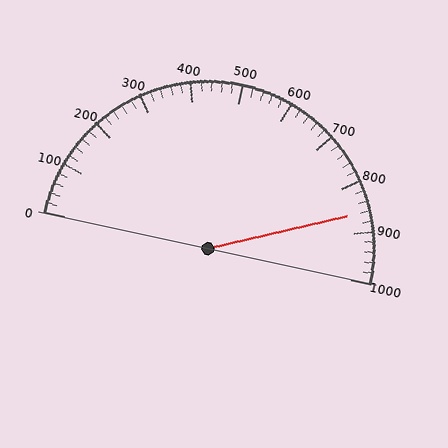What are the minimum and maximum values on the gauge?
The gauge ranges from 0 to 1000.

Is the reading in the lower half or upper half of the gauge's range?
The reading is in the upper half of the range (0 to 1000).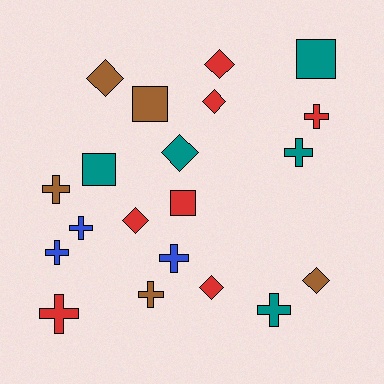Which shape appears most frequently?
Cross, with 9 objects.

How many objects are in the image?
There are 20 objects.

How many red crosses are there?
There are 2 red crosses.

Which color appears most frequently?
Red, with 7 objects.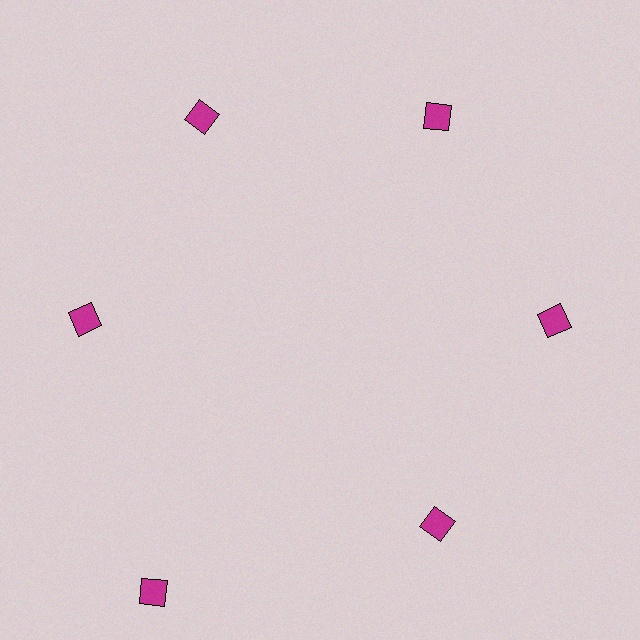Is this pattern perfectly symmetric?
No. The 6 magenta diamonds are arranged in a ring, but one element near the 7 o'clock position is pushed outward from the center, breaking the 6-fold rotational symmetry.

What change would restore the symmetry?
The symmetry would be restored by moving it inward, back onto the ring so that all 6 diamonds sit at equal angles and equal distance from the center.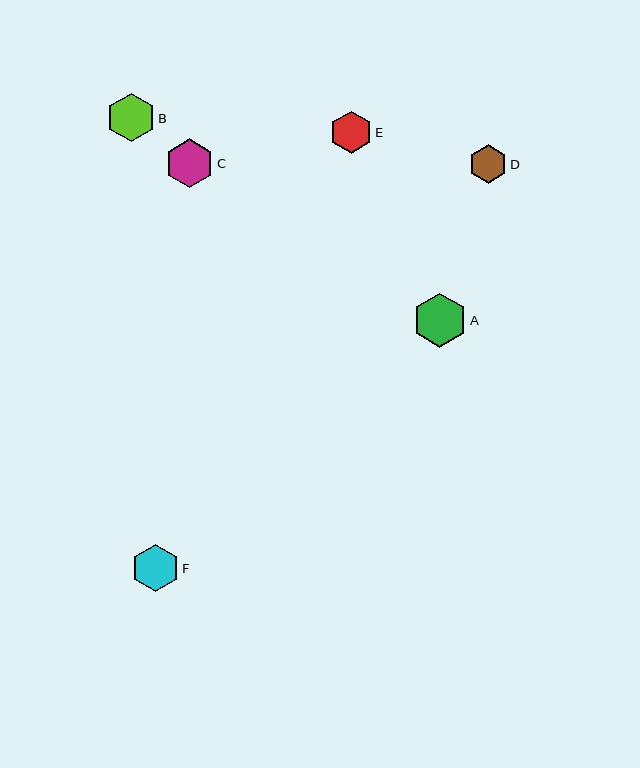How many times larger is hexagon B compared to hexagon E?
Hexagon B is approximately 1.2 times the size of hexagon E.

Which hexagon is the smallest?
Hexagon D is the smallest with a size of approximately 39 pixels.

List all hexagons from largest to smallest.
From largest to smallest: A, C, B, F, E, D.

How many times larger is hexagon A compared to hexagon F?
Hexagon A is approximately 1.1 times the size of hexagon F.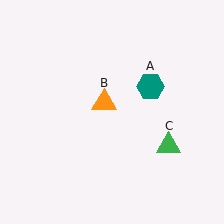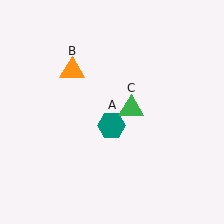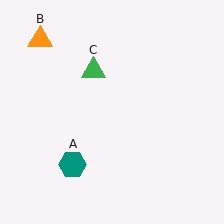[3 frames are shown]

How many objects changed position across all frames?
3 objects changed position: teal hexagon (object A), orange triangle (object B), green triangle (object C).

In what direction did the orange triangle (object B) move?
The orange triangle (object B) moved up and to the left.